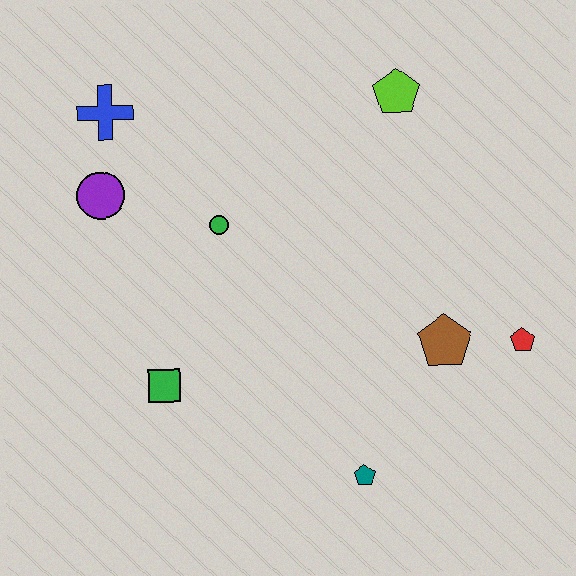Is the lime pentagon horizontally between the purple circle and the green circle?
No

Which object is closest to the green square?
The green circle is closest to the green square.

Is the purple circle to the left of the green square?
Yes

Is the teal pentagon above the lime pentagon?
No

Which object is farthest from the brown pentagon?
The blue cross is farthest from the brown pentagon.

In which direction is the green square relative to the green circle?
The green square is below the green circle.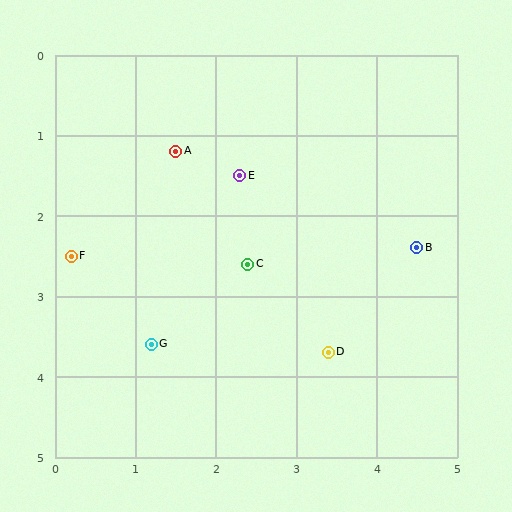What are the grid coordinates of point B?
Point B is at approximately (4.5, 2.4).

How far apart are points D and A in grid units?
Points D and A are about 3.1 grid units apart.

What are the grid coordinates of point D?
Point D is at approximately (3.4, 3.7).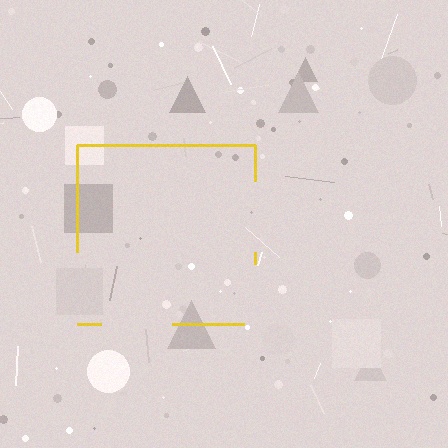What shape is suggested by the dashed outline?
The dashed outline suggests a square.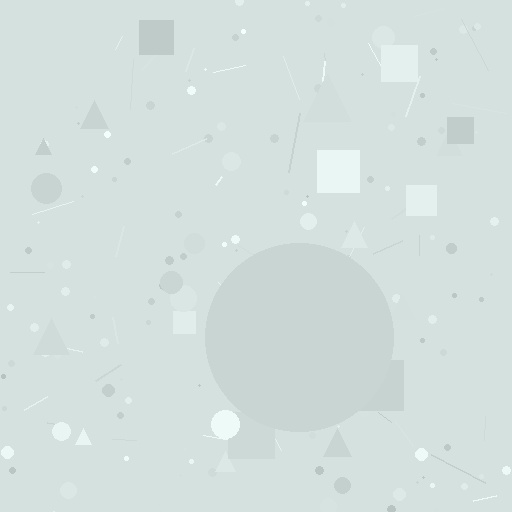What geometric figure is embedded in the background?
A circle is embedded in the background.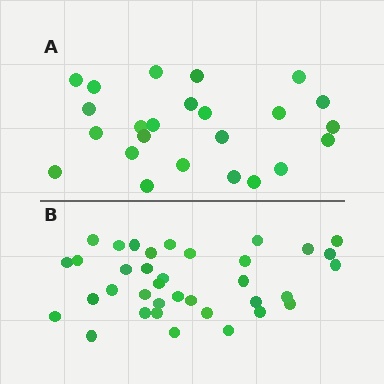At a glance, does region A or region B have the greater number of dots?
Region B (the bottom region) has more dots.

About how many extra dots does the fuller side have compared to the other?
Region B has roughly 12 or so more dots than region A.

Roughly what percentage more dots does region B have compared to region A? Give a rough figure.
About 50% more.